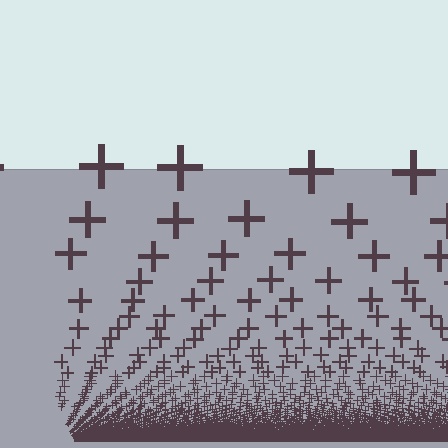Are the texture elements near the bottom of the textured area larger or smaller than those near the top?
Smaller. The gradient is inverted — elements near the bottom are smaller and denser.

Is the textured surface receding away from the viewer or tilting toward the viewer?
The surface appears to tilt toward the viewer. Texture elements get larger and sparser toward the top.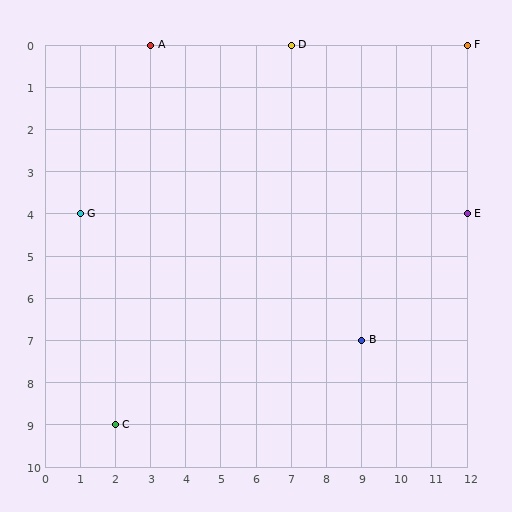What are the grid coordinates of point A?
Point A is at grid coordinates (3, 0).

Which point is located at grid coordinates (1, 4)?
Point G is at (1, 4).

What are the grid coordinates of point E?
Point E is at grid coordinates (12, 4).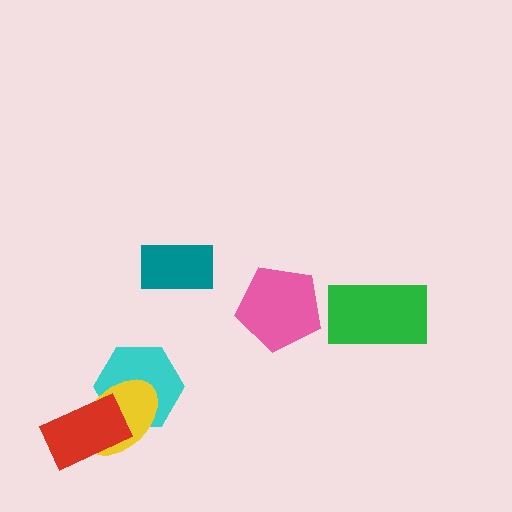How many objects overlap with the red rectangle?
2 objects overlap with the red rectangle.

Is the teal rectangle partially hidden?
No, no other shape covers it.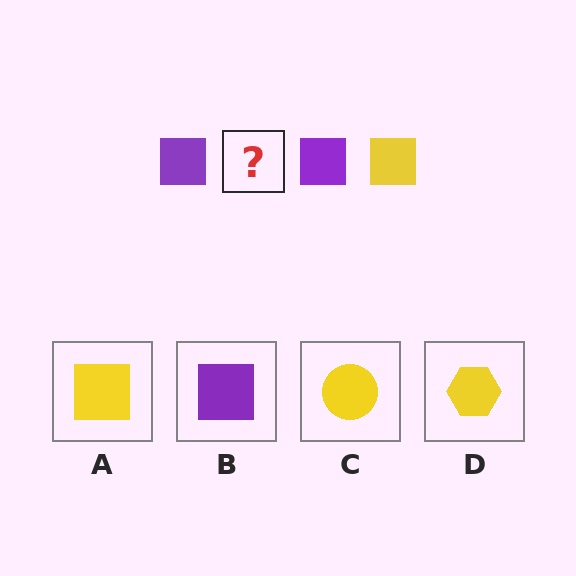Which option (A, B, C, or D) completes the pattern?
A.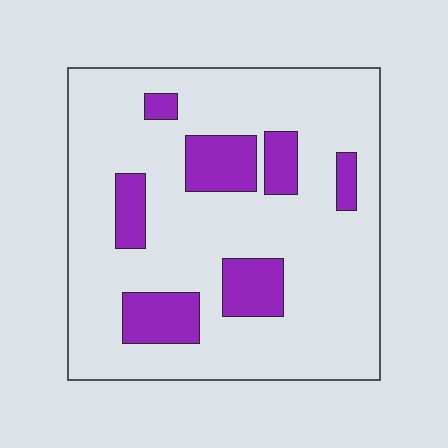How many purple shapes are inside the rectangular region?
7.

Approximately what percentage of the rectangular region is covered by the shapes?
Approximately 20%.